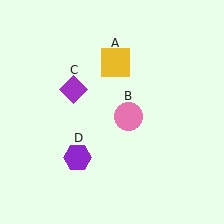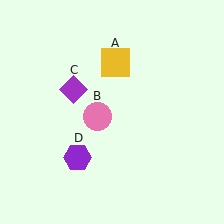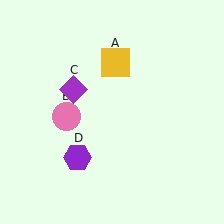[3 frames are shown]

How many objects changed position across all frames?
1 object changed position: pink circle (object B).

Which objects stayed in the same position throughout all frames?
Yellow square (object A) and purple diamond (object C) and purple hexagon (object D) remained stationary.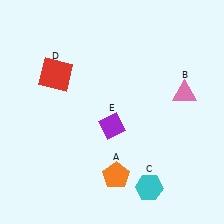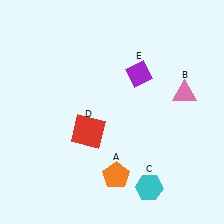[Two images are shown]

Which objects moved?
The objects that moved are: the red square (D), the purple diamond (E).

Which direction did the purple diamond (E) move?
The purple diamond (E) moved up.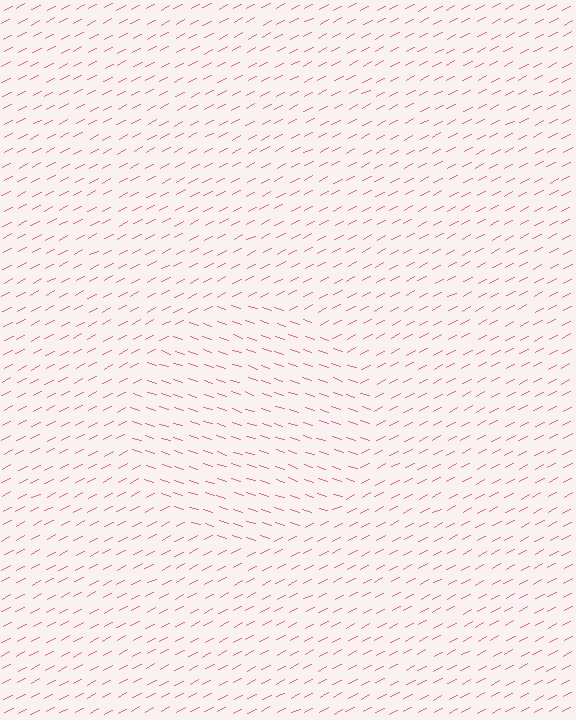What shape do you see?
I see a circle.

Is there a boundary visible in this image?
Yes, there is a texture boundary formed by a change in line orientation.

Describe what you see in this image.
The image is filled with small pink line segments. A circle region in the image has lines oriented differently from the surrounding lines, creating a visible texture boundary.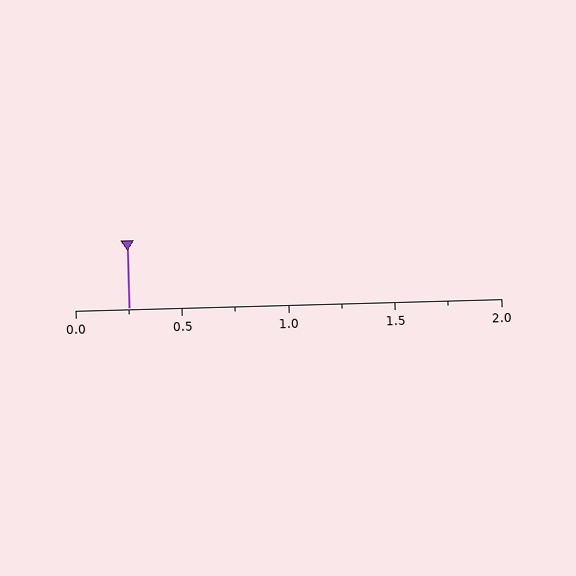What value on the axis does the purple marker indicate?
The marker indicates approximately 0.25.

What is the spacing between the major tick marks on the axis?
The major ticks are spaced 0.5 apart.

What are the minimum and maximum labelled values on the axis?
The axis runs from 0.0 to 2.0.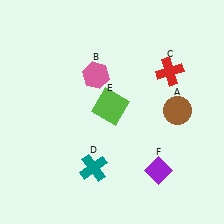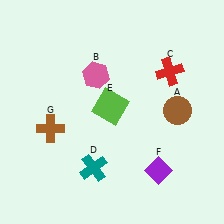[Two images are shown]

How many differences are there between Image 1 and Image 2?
There is 1 difference between the two images.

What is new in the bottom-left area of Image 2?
A brown cross (G) was added in the bottom-left area of Image 2.